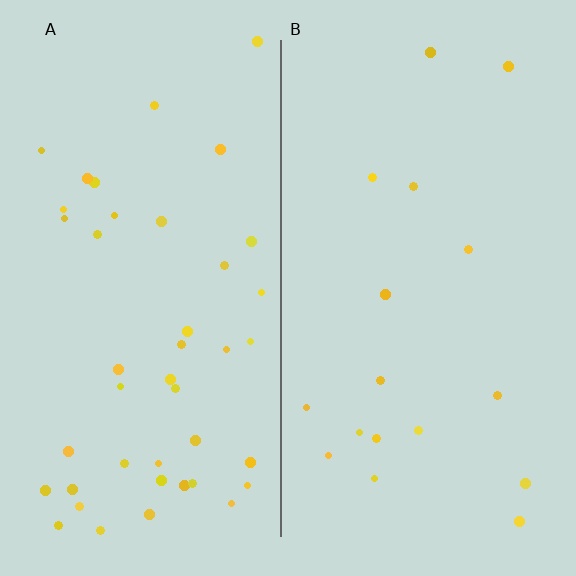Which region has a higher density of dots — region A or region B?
A (the left).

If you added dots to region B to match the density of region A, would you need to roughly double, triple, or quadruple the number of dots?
Approximately triple.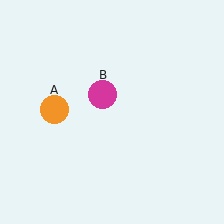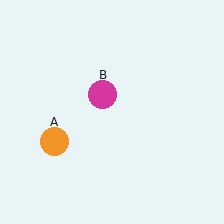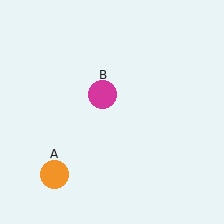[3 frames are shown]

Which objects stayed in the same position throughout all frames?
Magenta circle (object B) remained stationary.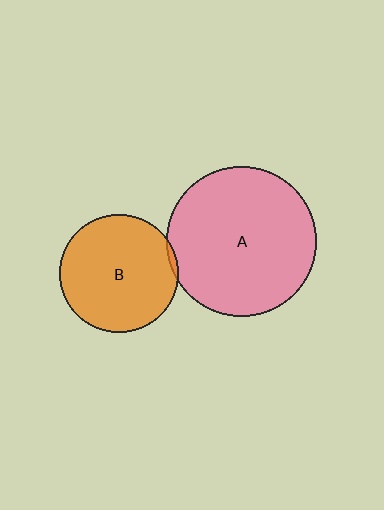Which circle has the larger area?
Circle A (pink).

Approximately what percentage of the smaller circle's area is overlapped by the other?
Approximately 5%.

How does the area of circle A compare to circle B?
Approximately 1.6 times.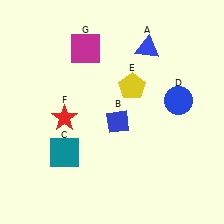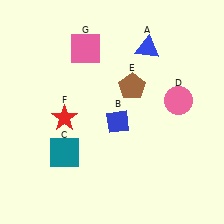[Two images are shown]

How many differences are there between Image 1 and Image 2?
There are 3 differences between the two images.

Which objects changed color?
D changed from blue to pink. E changed from yellow to brown. G changed from magenta to pink.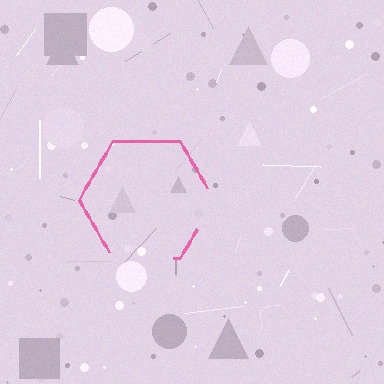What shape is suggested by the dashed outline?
The dashed outline suggests a hexagon.